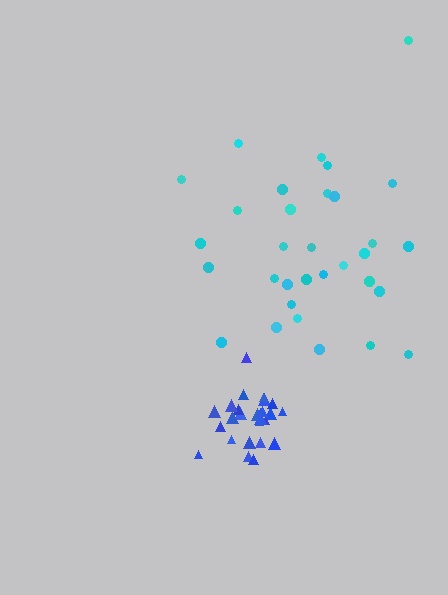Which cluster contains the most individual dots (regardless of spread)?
Cyan (32).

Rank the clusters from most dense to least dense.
blue, cyan.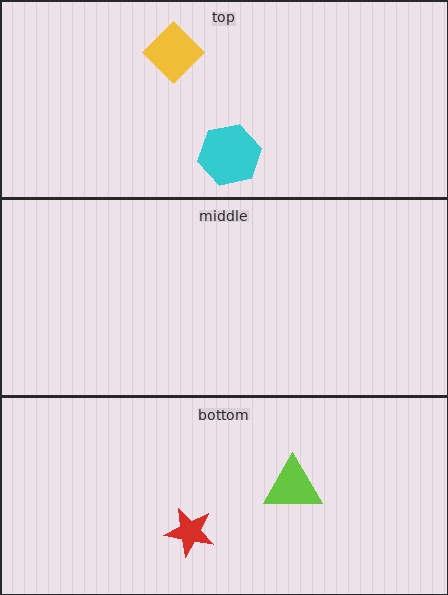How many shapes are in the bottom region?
2.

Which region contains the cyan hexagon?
The top region.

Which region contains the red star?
The bottom region.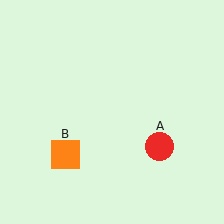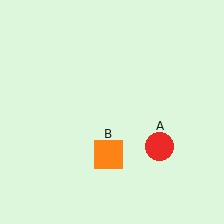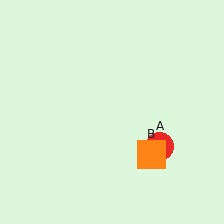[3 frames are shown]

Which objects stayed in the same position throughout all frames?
Red circle (object A) remained stationary.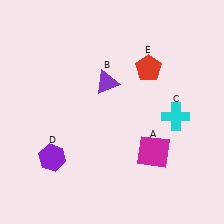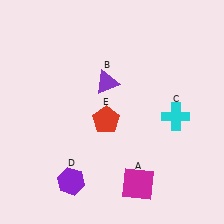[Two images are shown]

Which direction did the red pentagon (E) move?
The red pentagon (E) moved down.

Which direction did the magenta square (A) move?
The magenta square (A) moved down.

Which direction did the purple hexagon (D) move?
The purple hexagon (D) moved down.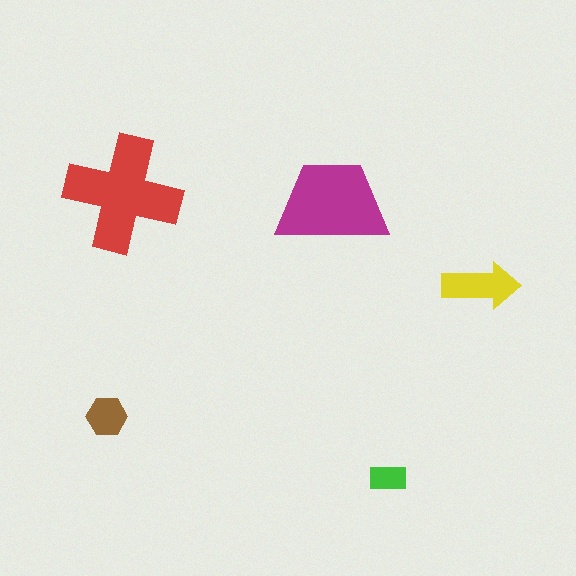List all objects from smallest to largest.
The green rectangle, the brown hexagon, the yellow arrow, the magenta trapezoid, the red cross.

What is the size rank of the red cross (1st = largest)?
1st.